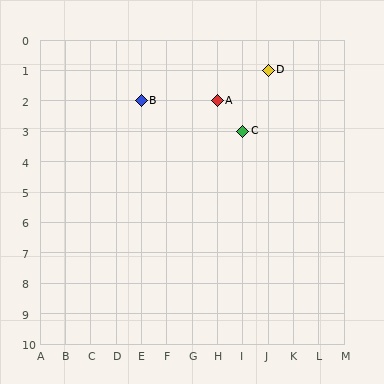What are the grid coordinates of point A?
Point A is at grid coordinates (H, 2).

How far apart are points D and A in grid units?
Points D and A are 2 columns and 1 row apart (about 2.2 grid units diagonally).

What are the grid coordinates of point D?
Point D is at grid coordinates (J, 1).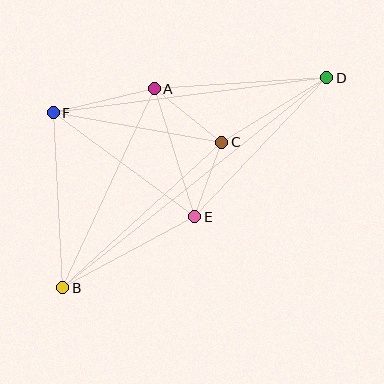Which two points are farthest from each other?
Points B and D are farthest from each other.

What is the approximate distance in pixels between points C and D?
The distance between C and D is approximately 123 pixels.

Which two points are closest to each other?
Points C and E are closest to each other.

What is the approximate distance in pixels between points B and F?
The distance between B and F is approximately 175 pixels.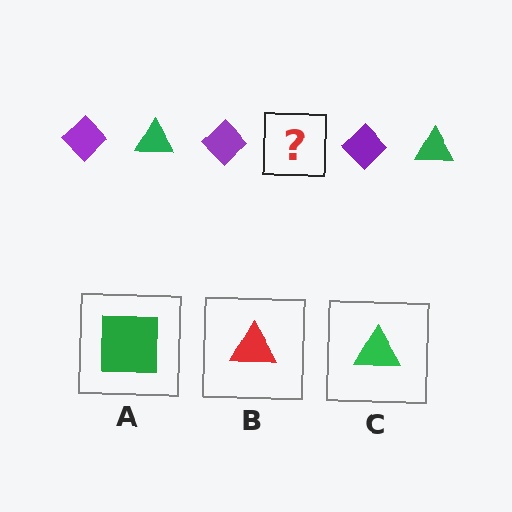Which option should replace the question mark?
Option C.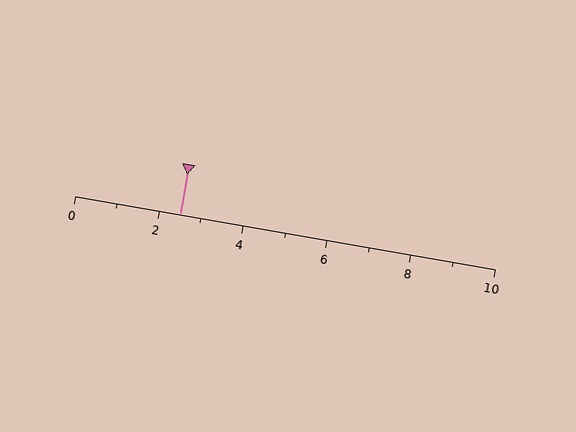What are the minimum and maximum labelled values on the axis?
The axis runs from 0 to 10.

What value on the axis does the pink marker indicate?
The marker indicates approximately 2.5.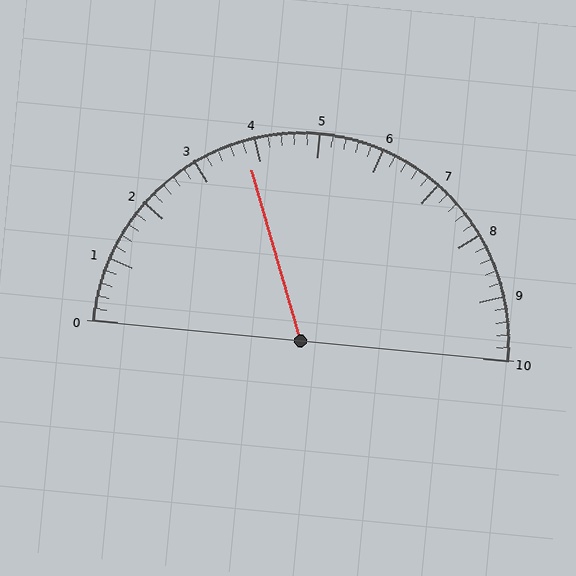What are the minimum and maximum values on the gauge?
The gauge ranges from 0 to 10.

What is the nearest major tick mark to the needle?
The nearest major tick mark is 4.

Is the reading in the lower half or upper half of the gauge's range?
The reading is in the lower half of the range (0 to 10).